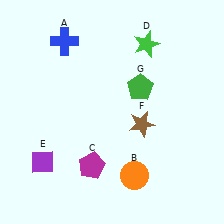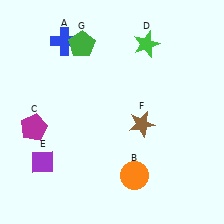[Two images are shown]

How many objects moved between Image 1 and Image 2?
2 objects moved between the two images.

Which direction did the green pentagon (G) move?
The green pentagon (G) moved left.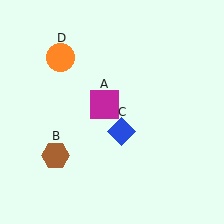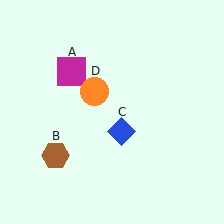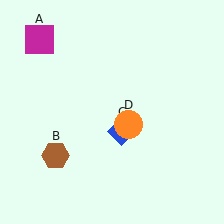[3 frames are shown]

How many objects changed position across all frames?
2 objects changed position: magenta square (object A), orange circle (object D).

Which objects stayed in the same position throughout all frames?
Brown hexagon (object B) and blue diamond (object C) remained stationary.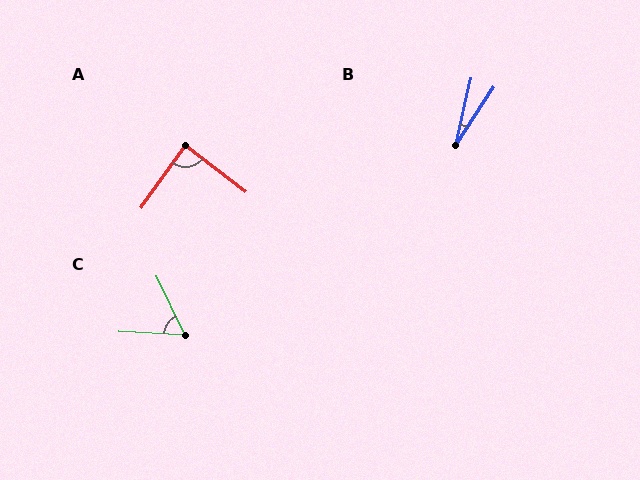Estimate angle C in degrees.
Approximately 62 degrees.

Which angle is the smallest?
B, at approximately 20 degrees.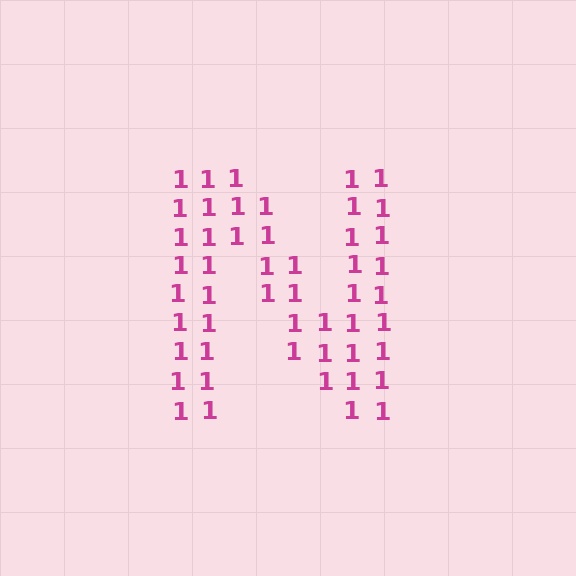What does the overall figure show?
The overall figure shows the letter N.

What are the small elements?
The small elements are digit 1's.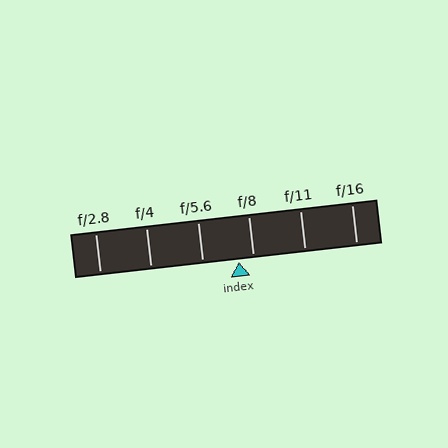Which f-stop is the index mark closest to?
The index mark is closest to f/8.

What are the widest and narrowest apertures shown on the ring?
The widest aperture shown is f/2.8 and the narrowest is f/16.